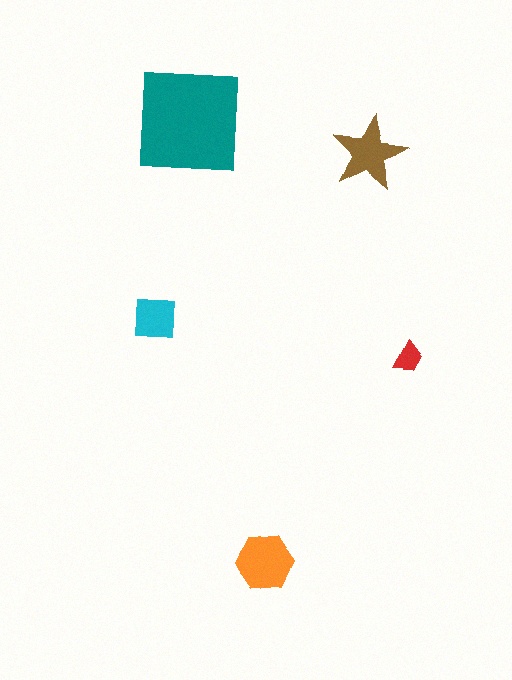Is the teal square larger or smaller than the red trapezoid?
Larger.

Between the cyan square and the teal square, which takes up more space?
The teal square.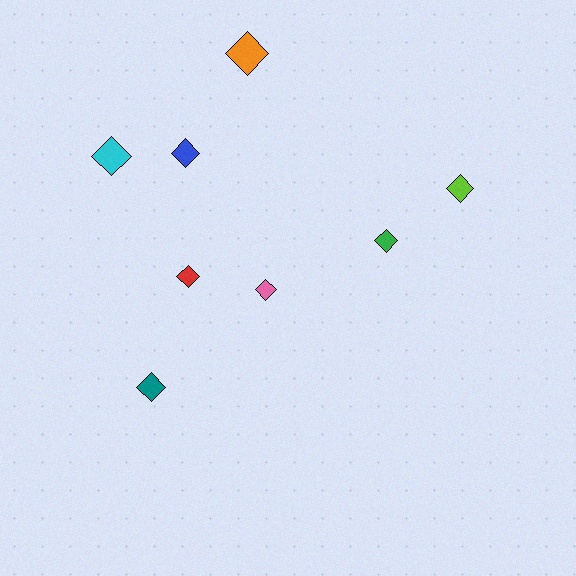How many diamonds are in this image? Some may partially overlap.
There are 8 diamonds.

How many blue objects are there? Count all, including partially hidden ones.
There is 1 blue object.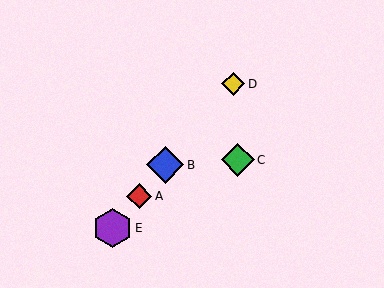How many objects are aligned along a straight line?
4 objects (A, B, D, E) are aligned along a straight line.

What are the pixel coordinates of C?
Object C is at (238, 160).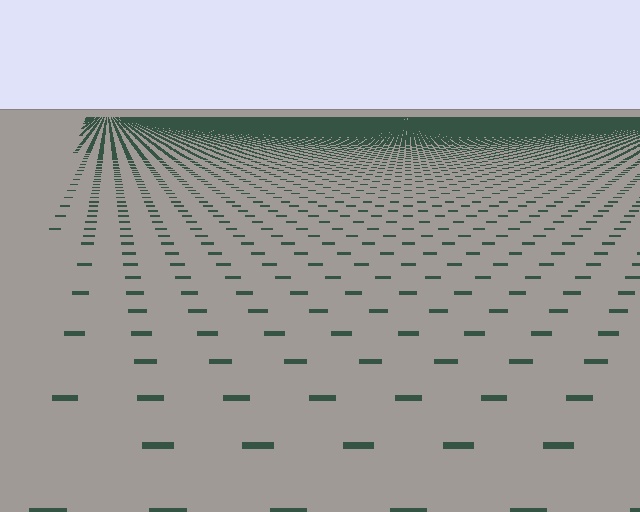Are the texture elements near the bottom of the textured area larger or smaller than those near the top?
Larger. Near the bottom, elements are closer to the viewer and appear at a bigger on-screen size.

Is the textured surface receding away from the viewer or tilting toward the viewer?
The surface is receding away from the viewer. Texture elements get smaller and denser toward the top.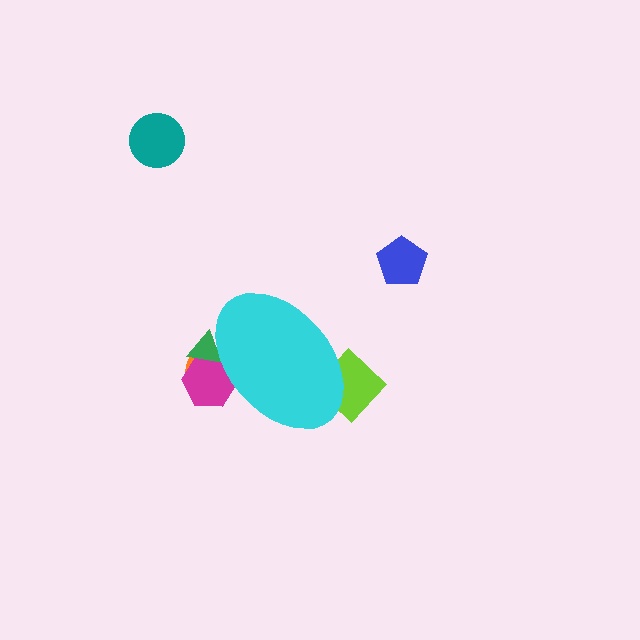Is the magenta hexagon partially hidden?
Yes, the magenta hexagon is partially hidden behind the cyan ellipse.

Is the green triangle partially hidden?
Yes, the green triangle is partially hidden behind the cyan ellipse.